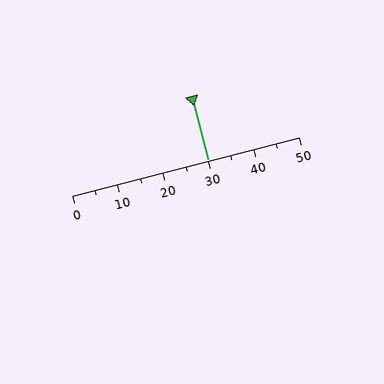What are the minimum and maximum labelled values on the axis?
The axis runs from 0 to 50.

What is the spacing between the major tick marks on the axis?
The major ticks are spaced 10 apart.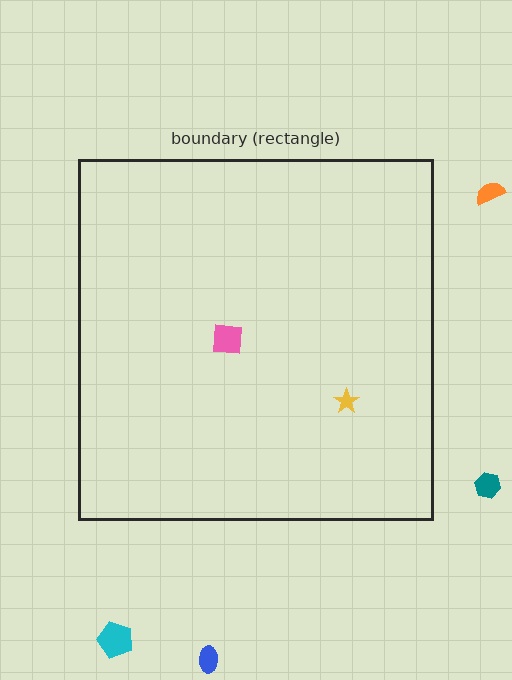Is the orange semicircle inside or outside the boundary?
Outside.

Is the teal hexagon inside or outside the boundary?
Outside.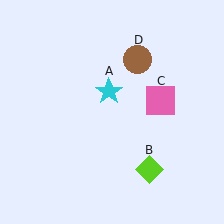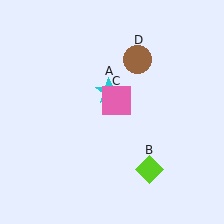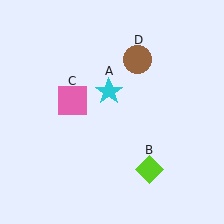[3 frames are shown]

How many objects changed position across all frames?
1 object changed position: pink square (object C).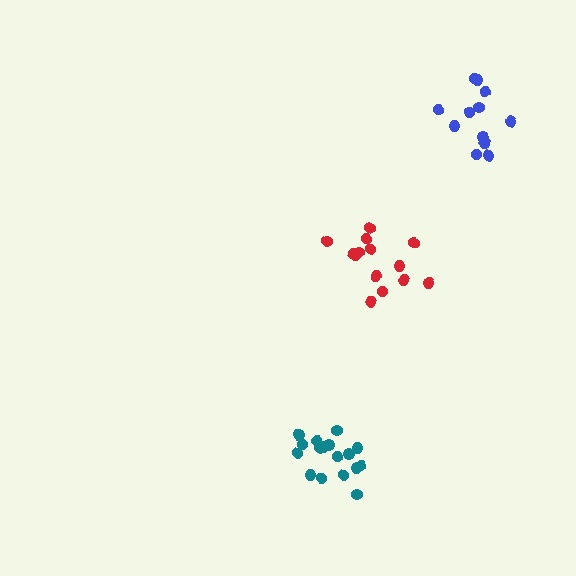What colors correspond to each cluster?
The clusters are colored: red, teal, blue.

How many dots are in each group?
Group 1: 14 dots, Group 2: 17 dots, Group 3: 13 dots (44 total).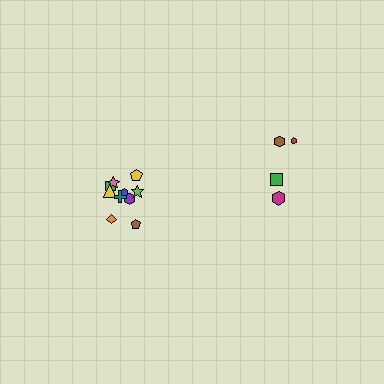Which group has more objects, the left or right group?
The left group.